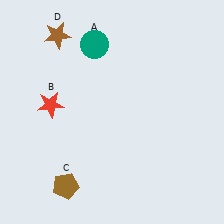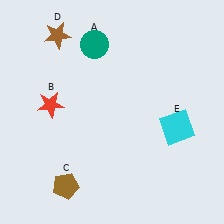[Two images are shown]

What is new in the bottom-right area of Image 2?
A cyan square (E) was added in the bottom-right area of Image 2.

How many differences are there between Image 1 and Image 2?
There is 1 difference between the two images.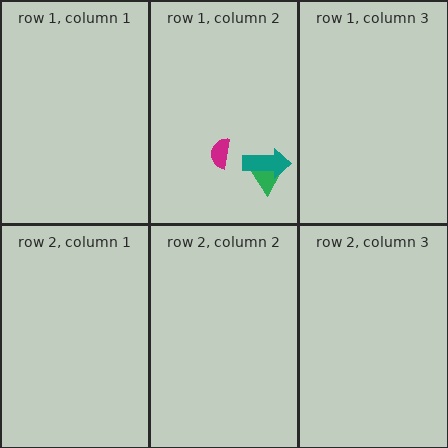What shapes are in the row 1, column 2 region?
The green triangle, the magenta semicircle, the teal arrow.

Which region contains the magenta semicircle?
The row 1, column 2 region.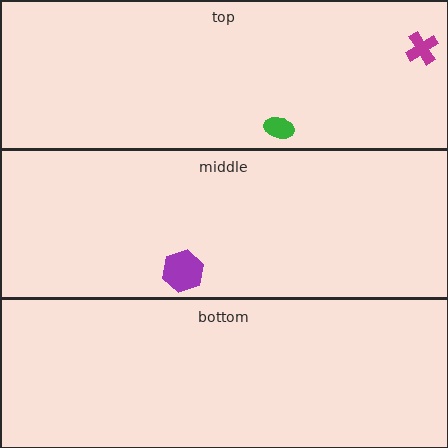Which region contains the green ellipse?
The top region.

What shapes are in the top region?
The green ellipse, the magenta cross.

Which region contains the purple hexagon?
The middle region.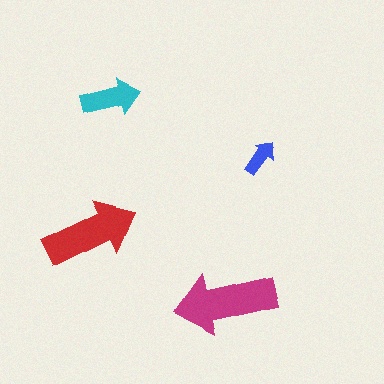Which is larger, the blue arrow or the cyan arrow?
The cyan one.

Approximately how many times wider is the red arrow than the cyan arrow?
About 1.5 times wider.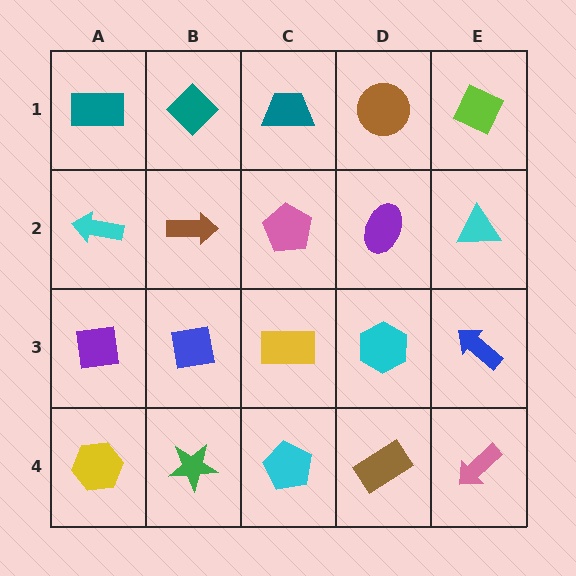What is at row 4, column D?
A brown rectangle.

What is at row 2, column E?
A cyan triangle.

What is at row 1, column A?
A teal rectangle.